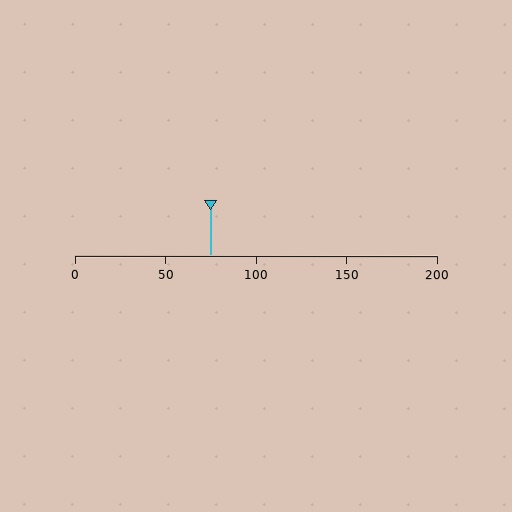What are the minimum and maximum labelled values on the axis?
The axis runs from 0 to 200.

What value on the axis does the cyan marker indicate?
The marker indicates approximately 75.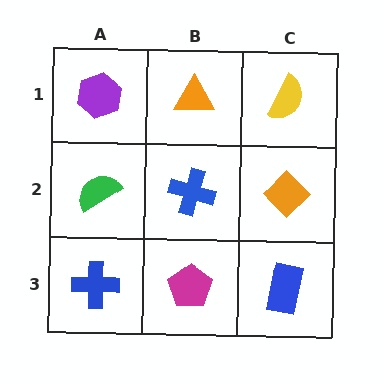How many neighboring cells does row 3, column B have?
3.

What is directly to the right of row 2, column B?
An orange diamond.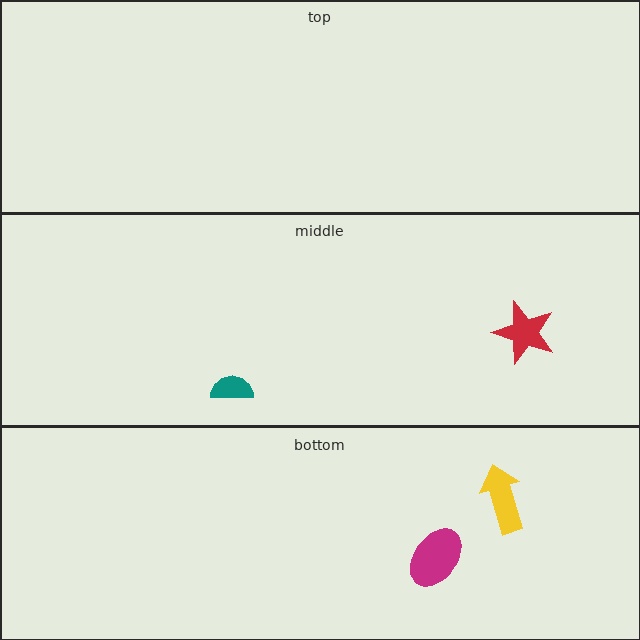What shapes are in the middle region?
The red star, the teal semicircle.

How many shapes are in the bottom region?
2.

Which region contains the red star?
The middle region.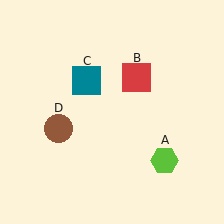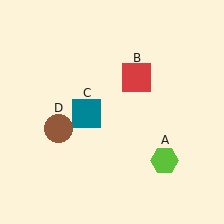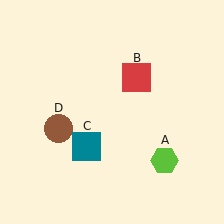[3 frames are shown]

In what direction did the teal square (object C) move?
The teal square (object C) moved down.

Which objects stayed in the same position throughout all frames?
Lime hexagon (object A) and red square (object B) and brown circle (object D) remained stationary.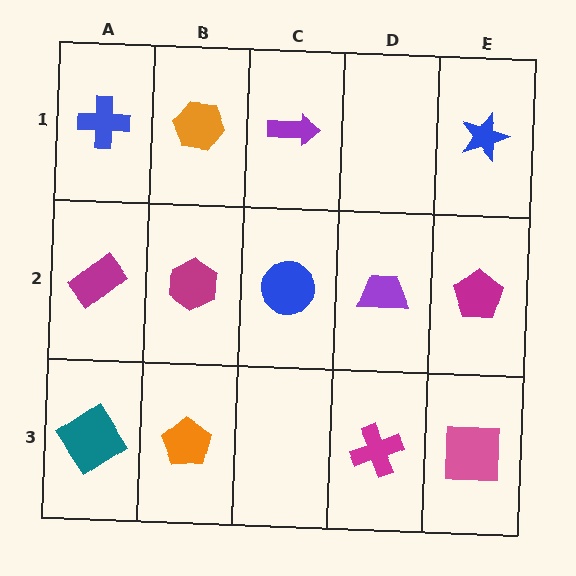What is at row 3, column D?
A magenta cross.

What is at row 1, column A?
A blue cross.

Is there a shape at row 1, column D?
No, that cell is empty.